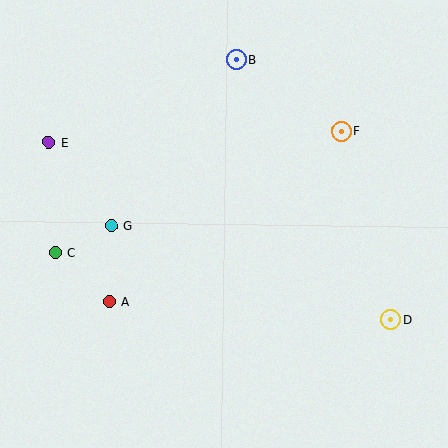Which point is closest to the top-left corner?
Point E is closest to the top-left corner.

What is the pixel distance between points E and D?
The distance between E and D is 384 pixels.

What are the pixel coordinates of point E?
Point E is at (49, 142).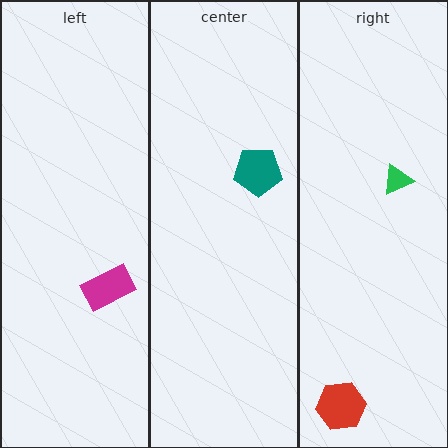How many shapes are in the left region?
1.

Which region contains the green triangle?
The right region.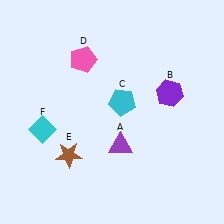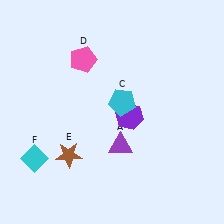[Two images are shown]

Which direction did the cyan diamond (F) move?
The cyan diamond (F) moved down.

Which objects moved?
The objects that moved are: the purple hexagon (B), the cyan diamond (F).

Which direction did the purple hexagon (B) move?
The purple hexagon (B) moved left.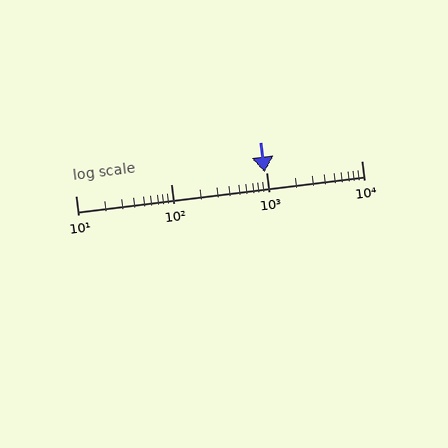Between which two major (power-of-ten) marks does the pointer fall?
The pointer is between 100 and 1000.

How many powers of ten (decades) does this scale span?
The scale spans 3 decades, from 10 to 10000.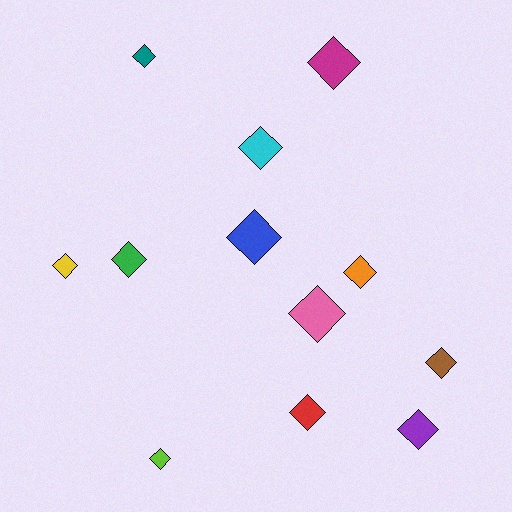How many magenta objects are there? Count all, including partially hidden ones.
There is 1 magenta object.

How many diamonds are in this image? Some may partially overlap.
There are 12 diamonds.